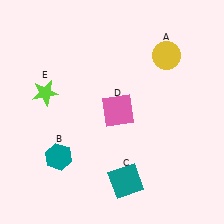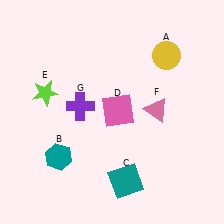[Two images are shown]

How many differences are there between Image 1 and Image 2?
There are 2 differences between the two images.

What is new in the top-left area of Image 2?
A purple cross (G) was added in the top-left area of Image 2.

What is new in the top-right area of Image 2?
A pink triangle (F) was added in the top-right area of Image 2.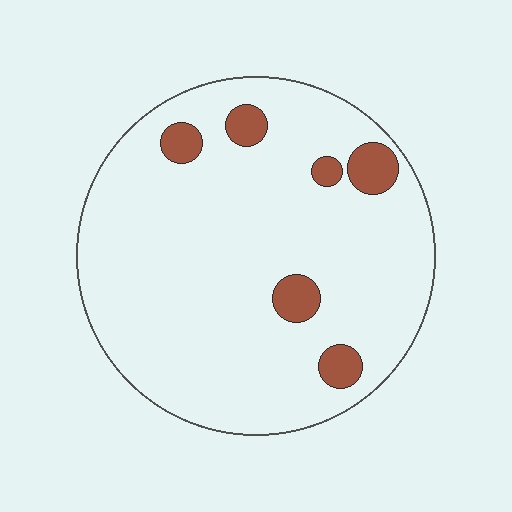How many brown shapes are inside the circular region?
6.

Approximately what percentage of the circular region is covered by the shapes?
Approximately 10%.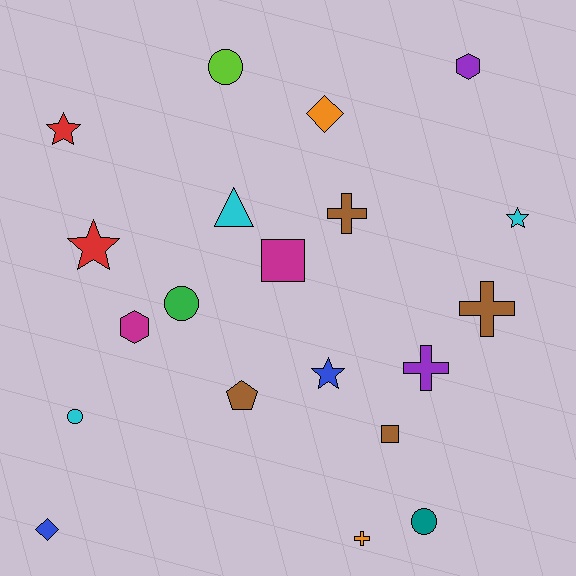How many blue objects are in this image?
There are 2 blue objects.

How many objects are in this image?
There are 20 objects.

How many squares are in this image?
There are 2 squares.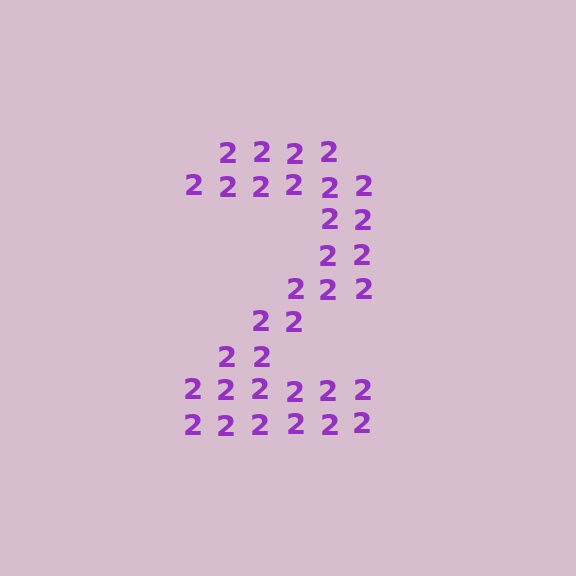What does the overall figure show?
The overall figure shows the digit 2.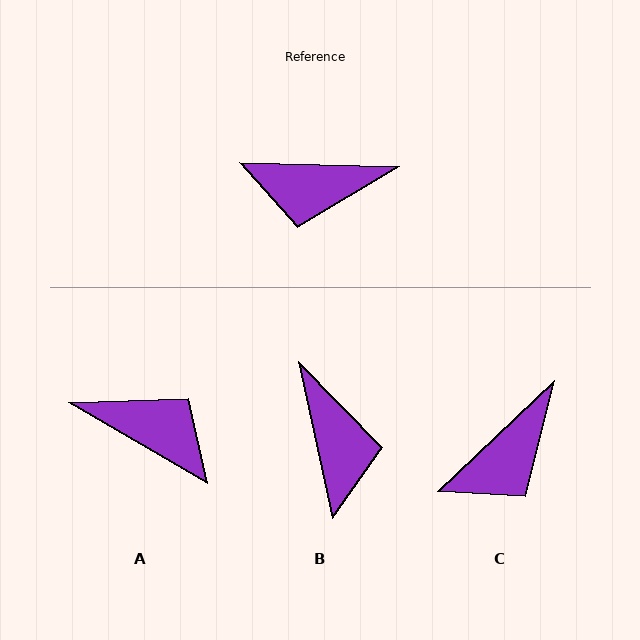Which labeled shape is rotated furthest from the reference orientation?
A, about 151 degrees away.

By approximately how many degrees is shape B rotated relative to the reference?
Approximately 103 degrees counter-clockwise.